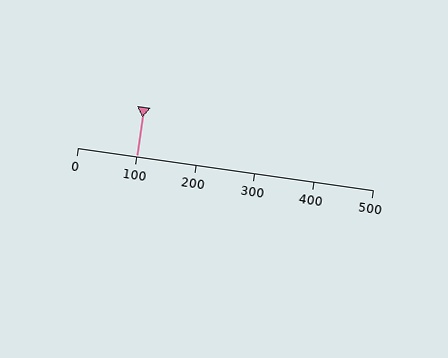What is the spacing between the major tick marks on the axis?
The major ticks are spaced 100 apart.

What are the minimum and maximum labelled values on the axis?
The axis runs from 0 to 500.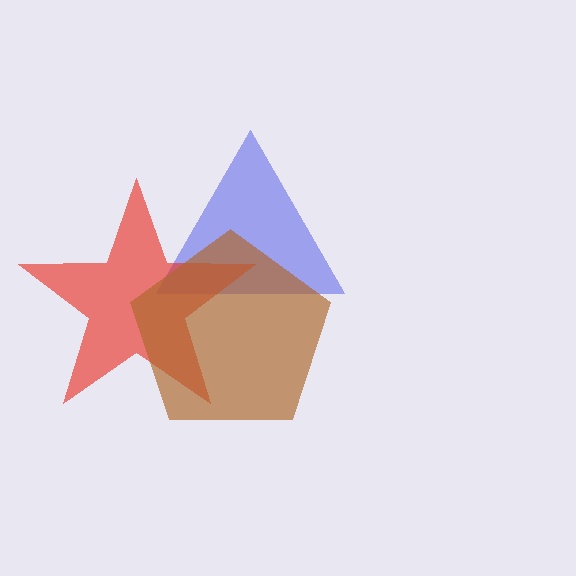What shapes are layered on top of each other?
The layered shapes are: a blue triangle, a red star, a brown pentagon.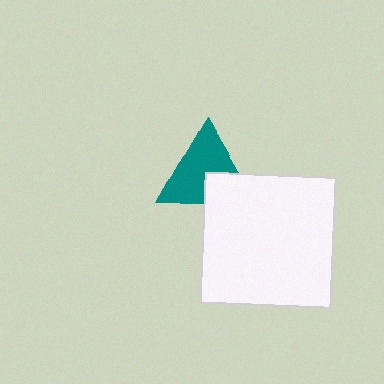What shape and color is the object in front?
The object in front is a white square.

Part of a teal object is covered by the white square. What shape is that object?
It is a triangle.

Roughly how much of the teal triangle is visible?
Most of it is visible (roughly 68%).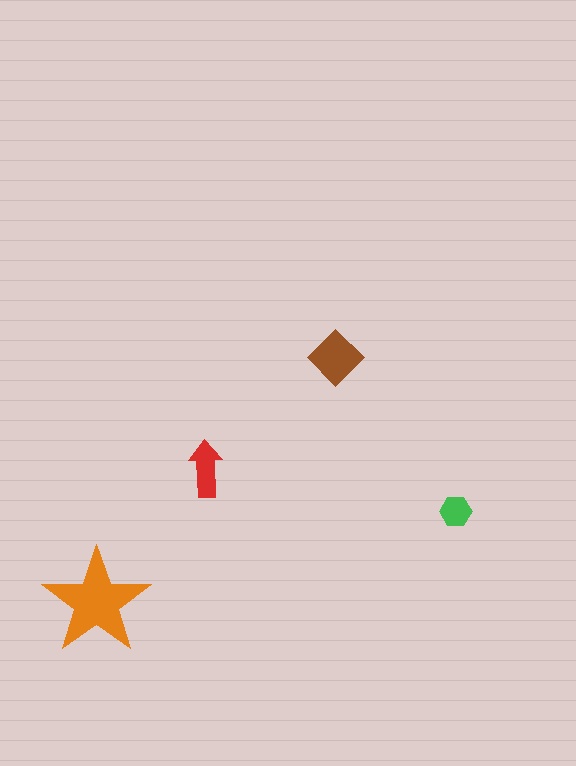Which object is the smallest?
The green hexagon.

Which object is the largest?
The orange star.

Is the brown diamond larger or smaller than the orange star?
Smaller.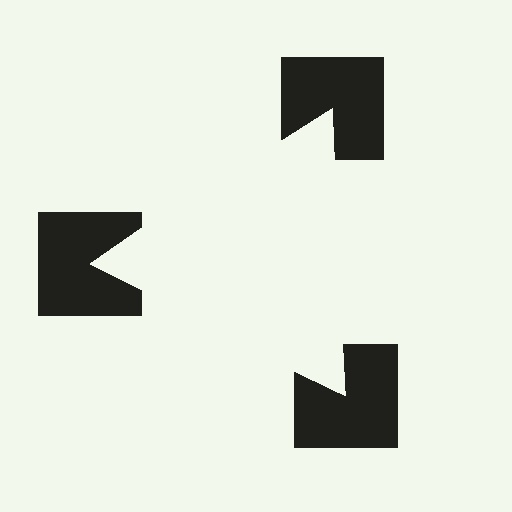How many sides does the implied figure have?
3 sides.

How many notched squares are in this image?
There are 3 — one at each vertex of the illusory triangle.